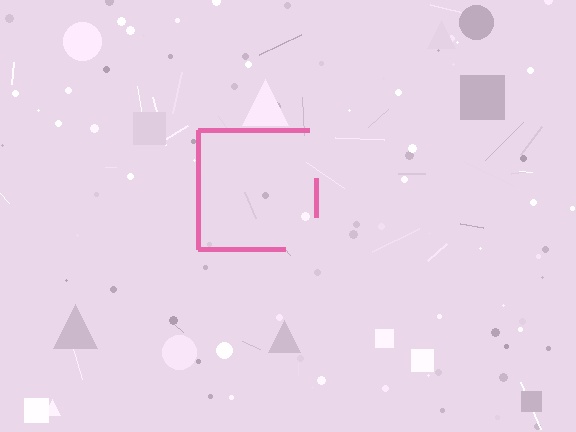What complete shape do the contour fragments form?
The contour fragments form a square.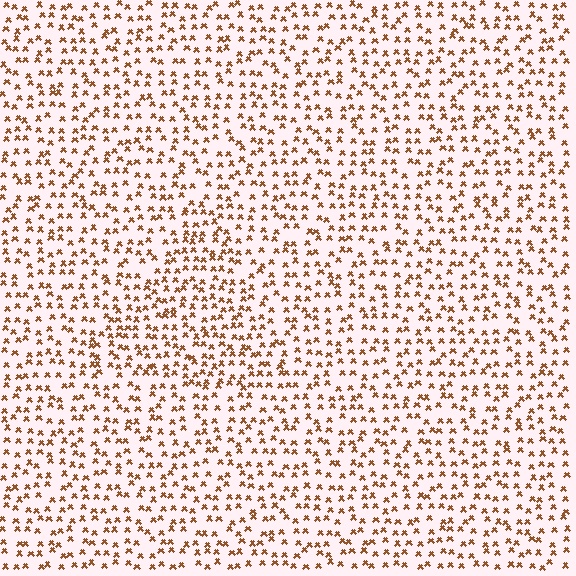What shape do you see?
I see a triangle.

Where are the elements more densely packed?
The elements are more densely packed inside the triangle boundary.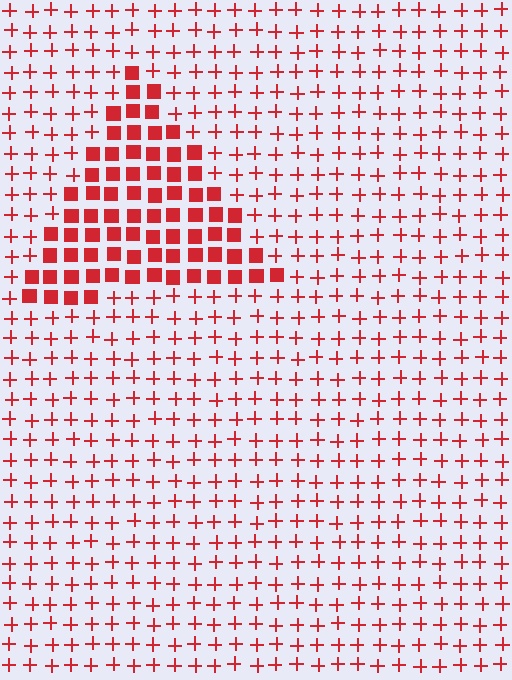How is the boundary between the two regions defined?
The boundary is defined by a change in element shape: squares inside vs. plus signs outside. All elements share the same color and spacing.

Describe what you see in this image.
The image is filled with small red elements arranged in a uniform grid. A triangle-shaped region contains squares, while the surrounding area contains plus signs. The boundary is defined purely by the change in element shape.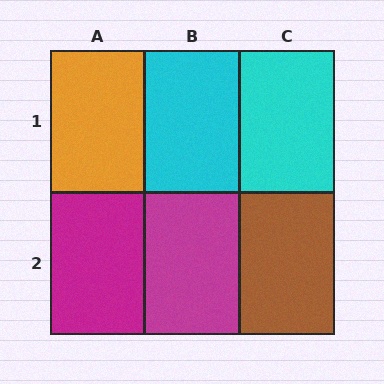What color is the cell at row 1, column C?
Cyan.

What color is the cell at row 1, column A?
Orange.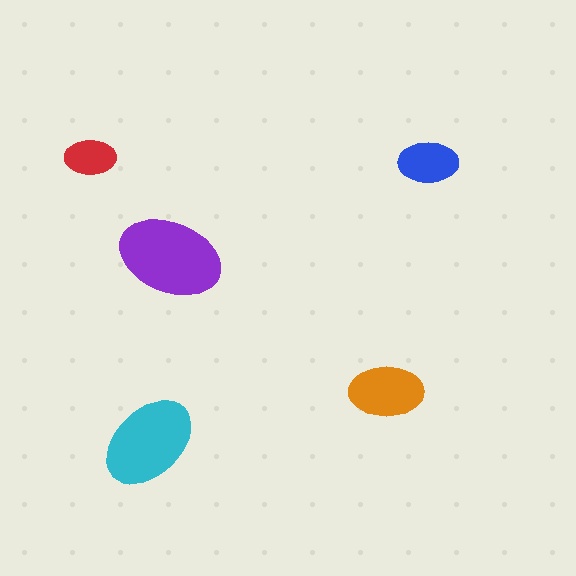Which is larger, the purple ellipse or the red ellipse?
The purple one.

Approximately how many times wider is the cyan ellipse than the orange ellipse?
About 1.5 times wider.